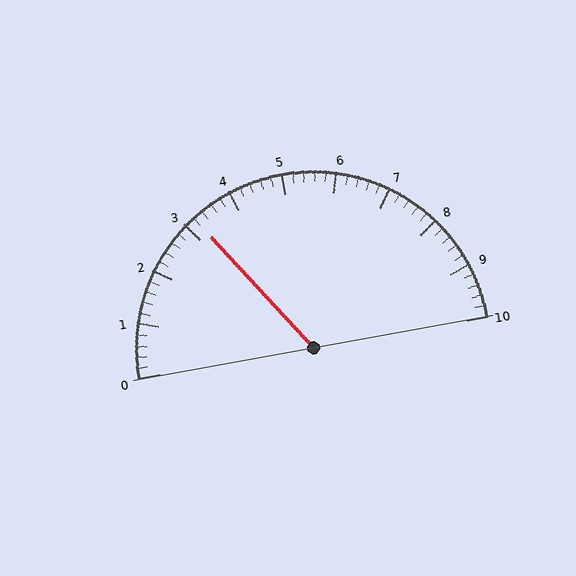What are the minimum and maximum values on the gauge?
The gauge ranges from 0 to 10.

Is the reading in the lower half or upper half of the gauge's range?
The reading is in the lower half of the range (0 to 10).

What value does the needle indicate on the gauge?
The needle indicates approximately 3.2.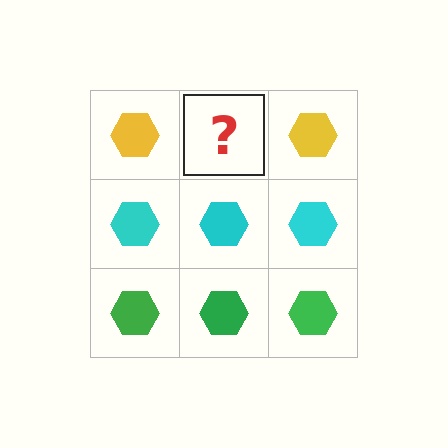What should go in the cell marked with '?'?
The missing cell should contain a yellow hexagon.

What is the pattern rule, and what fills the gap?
The rule is that each row has a consistent color. The gap should be filled with a yellow hexagon.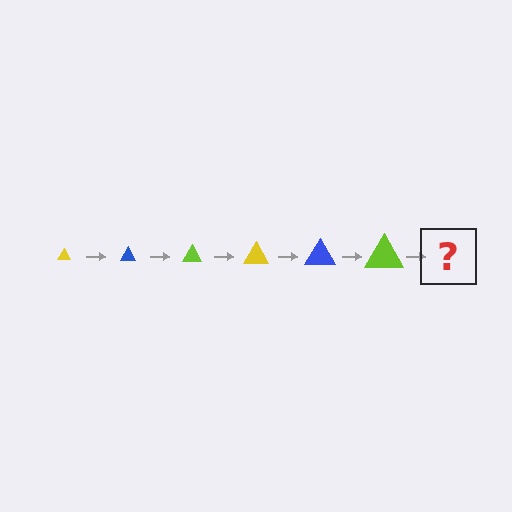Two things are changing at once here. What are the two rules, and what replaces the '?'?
The two rules are that the triangle grows larger each step and the color cycles through yellow, blue, and lime. The '?' should be a yellow triangle, larger than the previous one.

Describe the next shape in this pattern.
It should be a yellow triangle, larger than the previous one.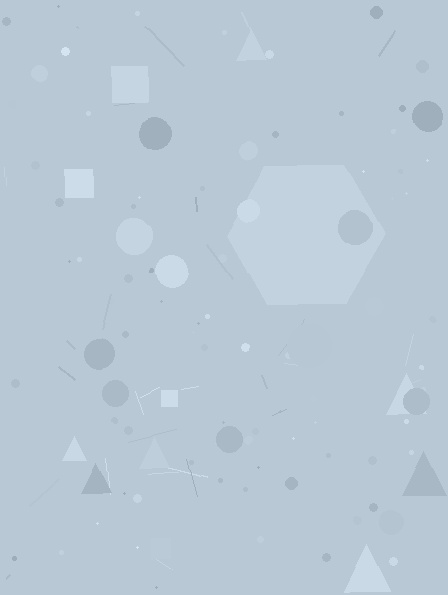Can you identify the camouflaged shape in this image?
The camouflaged shape is a hexagon.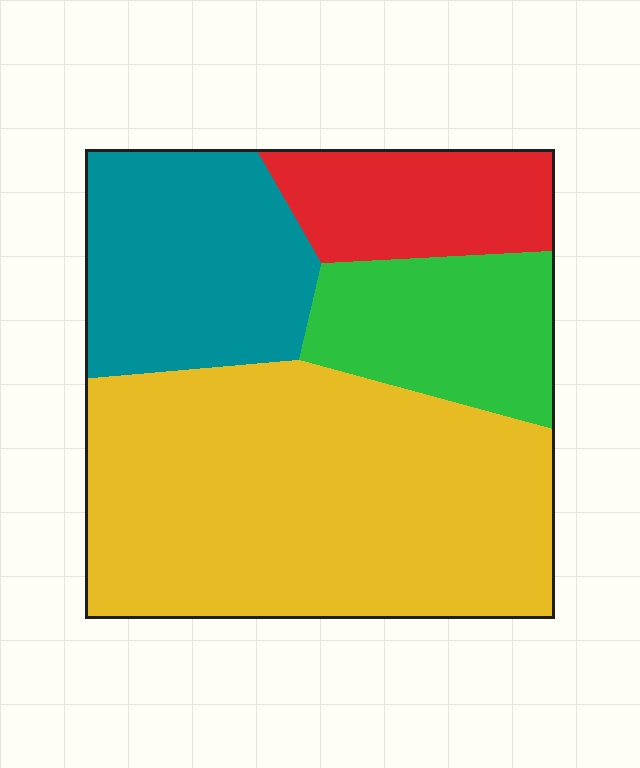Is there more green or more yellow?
Yellow.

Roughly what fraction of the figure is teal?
Teal takes up about one fifth (1/5) of the figure.